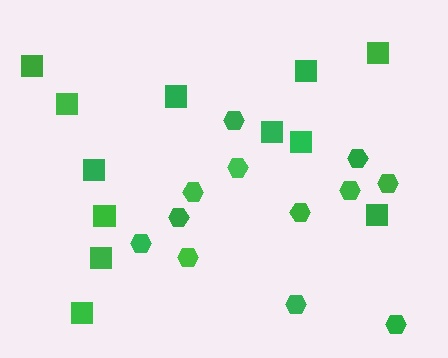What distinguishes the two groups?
There are 2 groups: one group of hexagons (12) and one group of squares (12).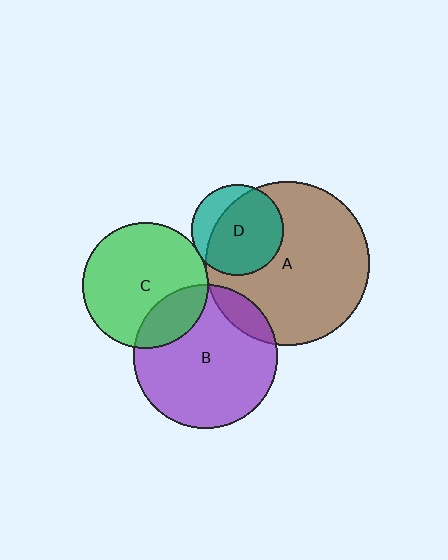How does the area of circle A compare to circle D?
Approximately 3.2 times.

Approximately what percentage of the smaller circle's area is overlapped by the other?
Approximately 5%.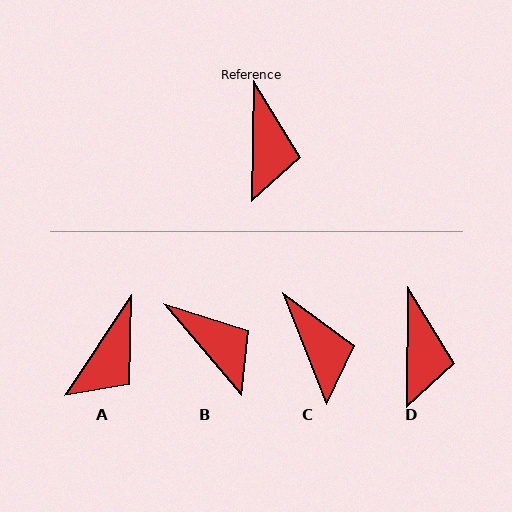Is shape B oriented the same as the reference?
No, it is off by about 41 degrees.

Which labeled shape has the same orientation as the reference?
D.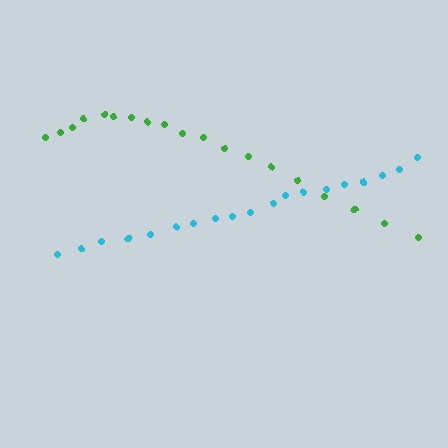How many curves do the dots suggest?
There are 2 distinct paths.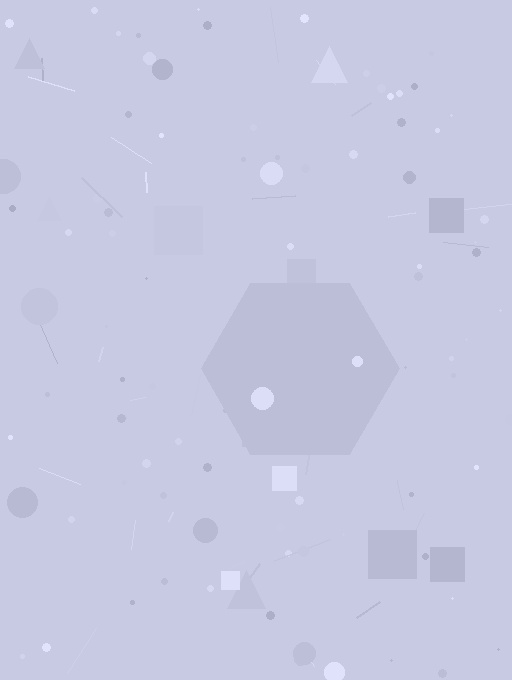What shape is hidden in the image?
A hexagon is hidden in the image.